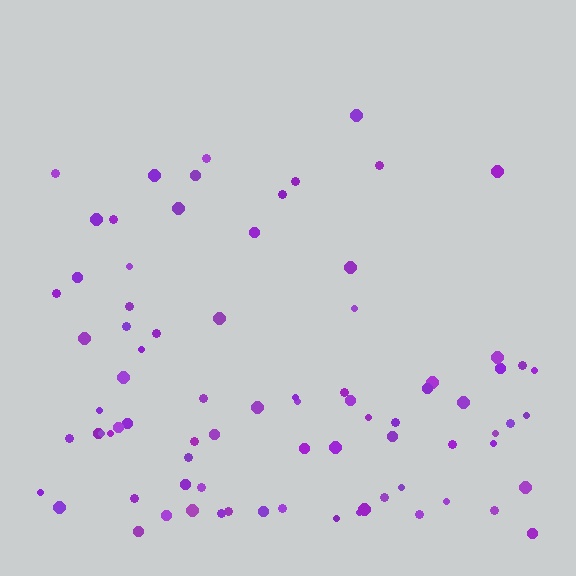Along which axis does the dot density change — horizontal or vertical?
Vertical.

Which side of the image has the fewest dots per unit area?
The top.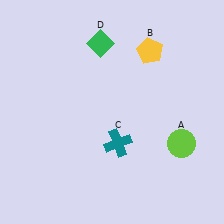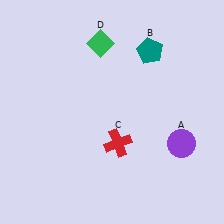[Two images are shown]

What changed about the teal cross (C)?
In Image 1, C is teal. In Image 2, it changed to red.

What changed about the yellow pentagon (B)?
In Image 1, B is yellow. In Image 2, it changed to teal.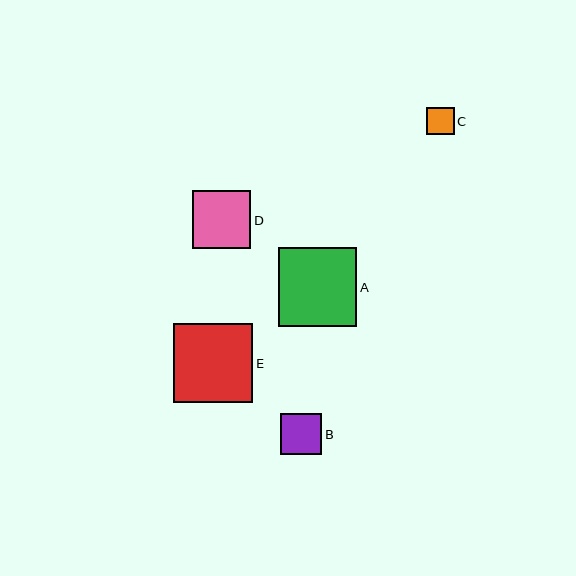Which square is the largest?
Square E is the largest with a size of approximately 79 pixels.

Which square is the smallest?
Square C is the smallest with a size of approximately 28 pixels.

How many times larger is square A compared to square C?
Square A is approximately 2.9 times the size of square C.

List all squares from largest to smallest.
From largest to smallest: E, A, D, B, C.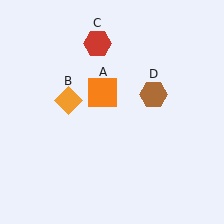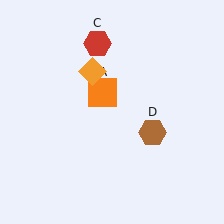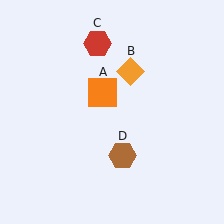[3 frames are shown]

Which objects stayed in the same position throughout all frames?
Orange square (object A) and red hexagon (object C) remained stationary.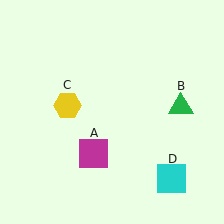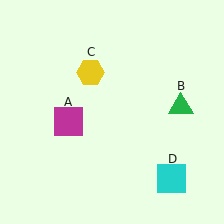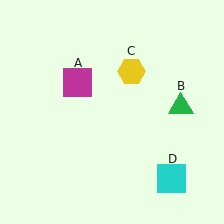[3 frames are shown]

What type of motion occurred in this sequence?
The magenta square (object A), yellow hexagon (object C) rotated clockwise around the center of the scene.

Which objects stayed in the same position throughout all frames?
Green triangle (object B) and cyan square (object D) remained stationary.